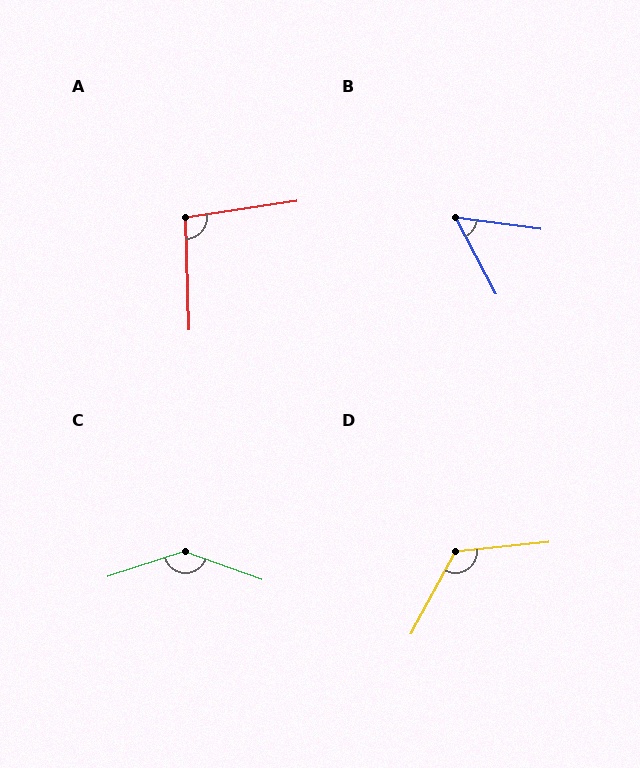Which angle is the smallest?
B, at approximately 54 degrees.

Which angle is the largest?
C, at approximately 142 degrees.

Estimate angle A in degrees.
Approximately 97 degrees.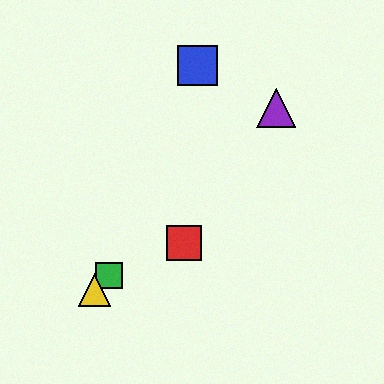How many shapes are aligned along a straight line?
3 shapes (the green square, the yellow triangle, the purple triangle) are aligned along a straight line.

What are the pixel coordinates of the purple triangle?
The purple triangle is at (276, 108).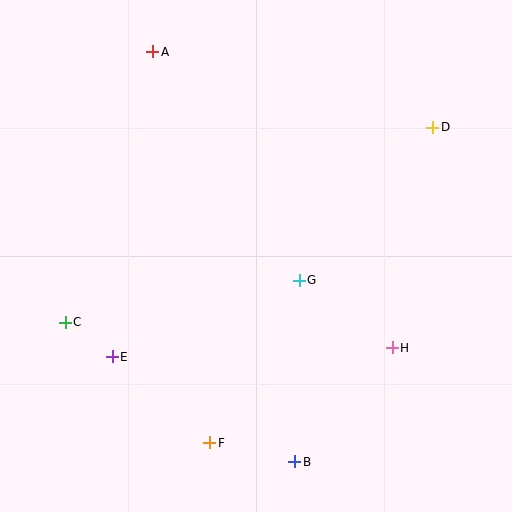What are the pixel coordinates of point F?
Point F is at (210, 443).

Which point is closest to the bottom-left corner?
Point E is closest to the bottom-left corner.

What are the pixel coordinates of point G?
Point G is at (299, 280).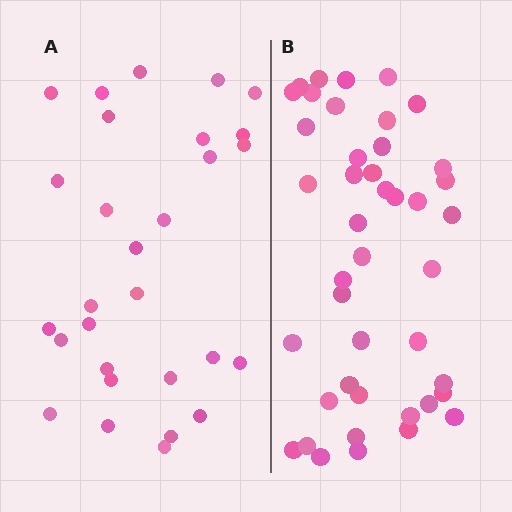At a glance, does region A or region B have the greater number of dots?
Region B (the right region) has more dots.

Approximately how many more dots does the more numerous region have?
Region B has approximately 15 more dots than region A.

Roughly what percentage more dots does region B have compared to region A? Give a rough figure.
About 50% more.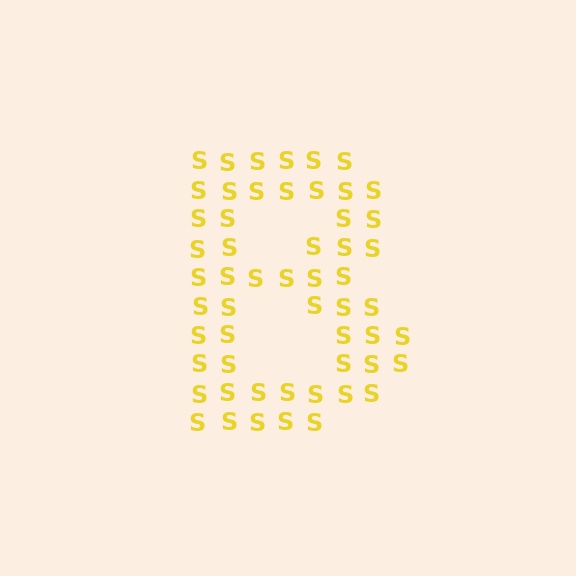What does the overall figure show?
The overall figure shows the letter B.